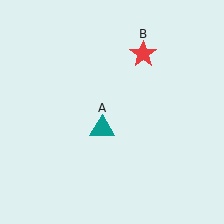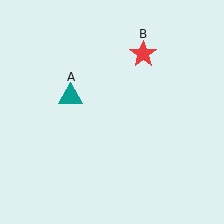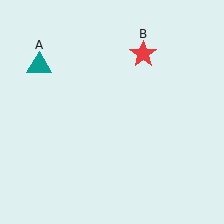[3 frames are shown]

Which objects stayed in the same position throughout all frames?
Red star (object B) remained stationary.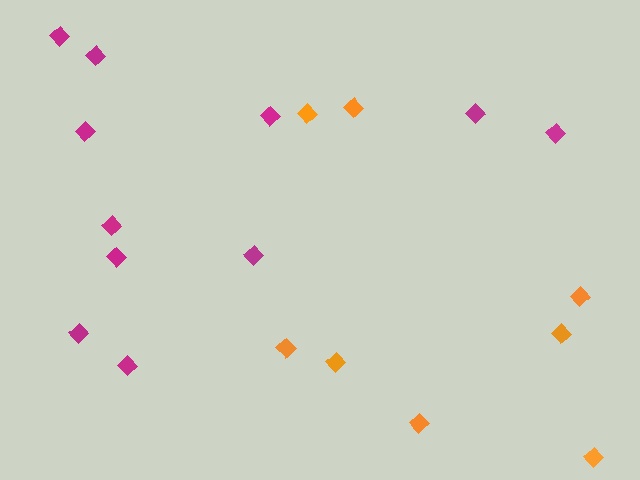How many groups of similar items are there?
There are 2 groups: one group of magenta diamonds (11) and one group of orange diamonds (8).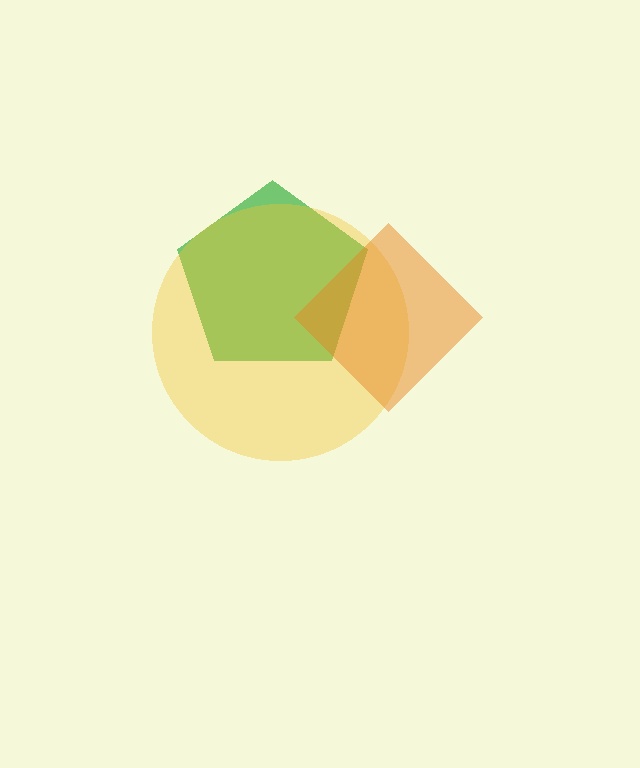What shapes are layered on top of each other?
The layered shapes are: a green pentagon, a yellow circle, an orange diamond.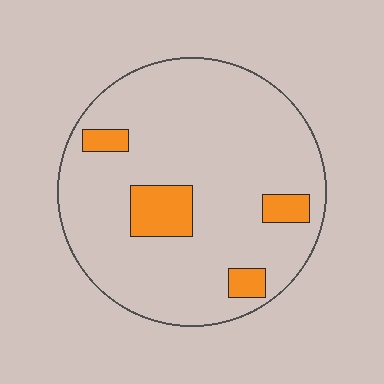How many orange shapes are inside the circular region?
4.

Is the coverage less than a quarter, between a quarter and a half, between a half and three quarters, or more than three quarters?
Less than a quarter.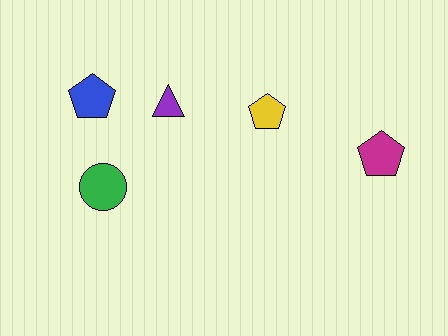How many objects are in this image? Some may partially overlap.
There are 5 objects.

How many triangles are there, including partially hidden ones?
There is 1 triangle.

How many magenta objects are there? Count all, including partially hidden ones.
There is 1 magenta object.